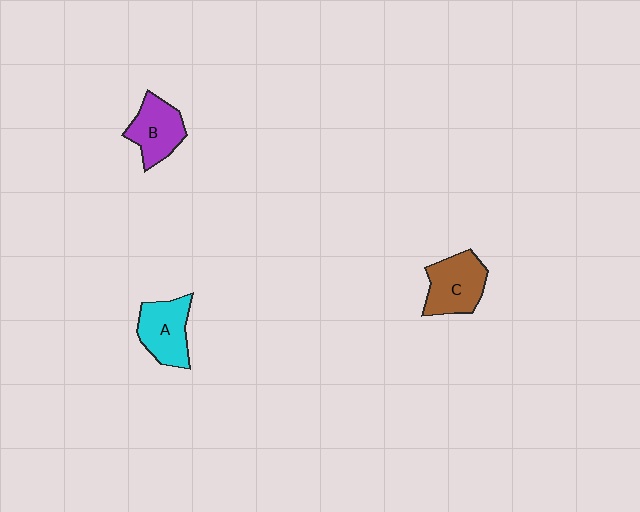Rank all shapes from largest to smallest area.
From largest to smallest: C (brown), A (cyan), B (purple).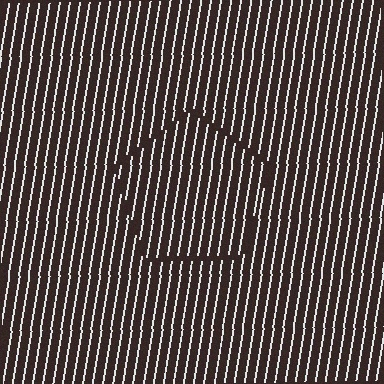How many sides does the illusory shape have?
5 sides — the line-ends trace a pentagon.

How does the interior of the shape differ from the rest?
The interior of the shape contains the same grating, shifted by half a period — the contour is defined by the phase discontinuity where line-ends from the inner and outer gratings abut.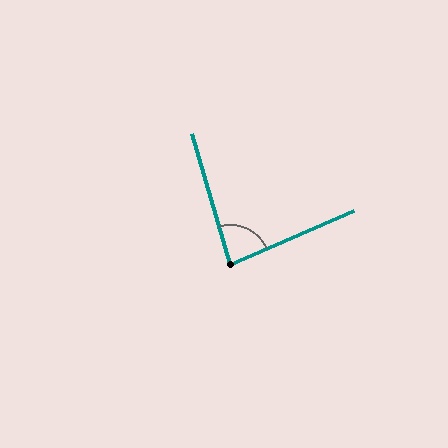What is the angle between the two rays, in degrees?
Approximately 83 degrees.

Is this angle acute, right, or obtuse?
It is acute.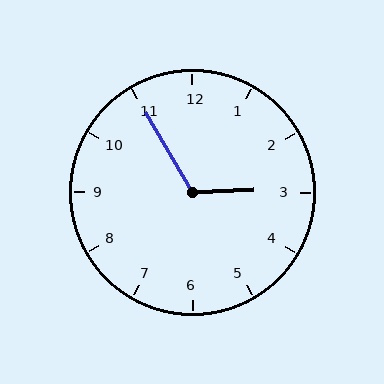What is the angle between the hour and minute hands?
Approximately 118 degrees.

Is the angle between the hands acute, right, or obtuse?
It is obtuse.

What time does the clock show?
2:55.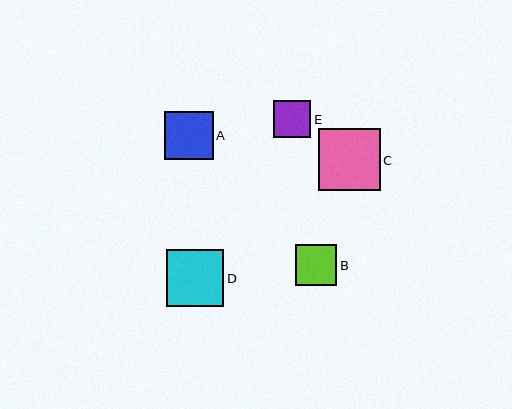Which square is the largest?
Square C is the largest with a size of approximately 62 pixels.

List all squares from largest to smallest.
From largest to smallest: C, D, A, B, E.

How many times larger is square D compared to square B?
Square D is approximately 1.4 times the size of square B.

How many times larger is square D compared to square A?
Square D is approximately 1.2 times the size of square A.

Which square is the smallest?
Square E is the smallest with a size of approximately 38 pixels.